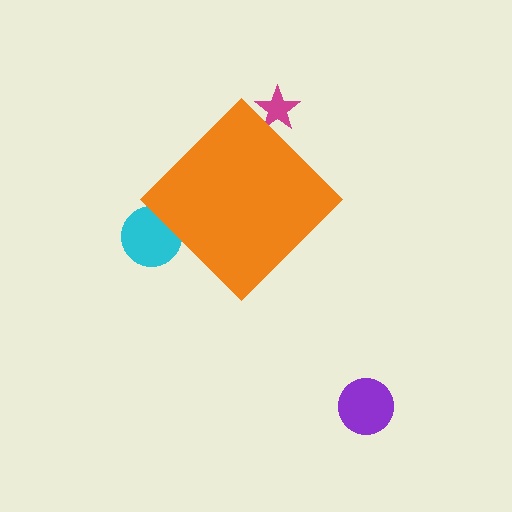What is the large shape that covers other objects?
An orange diamond.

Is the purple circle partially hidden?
No, the purple circle is fully visible.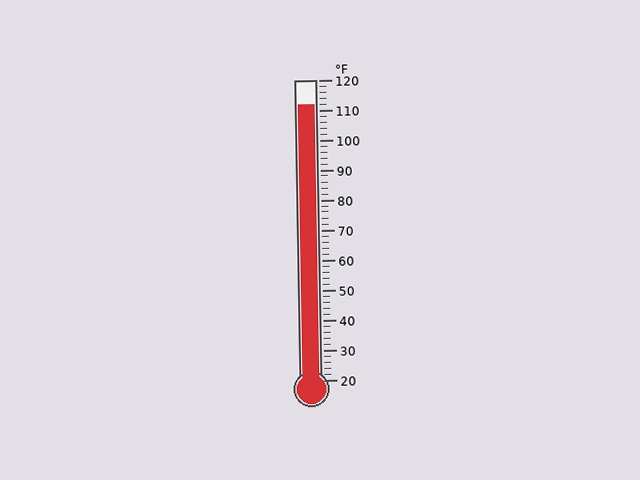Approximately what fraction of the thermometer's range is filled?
The thermometer is filled to approximately 90% of its range.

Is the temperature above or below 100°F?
The temperature is above 100°F.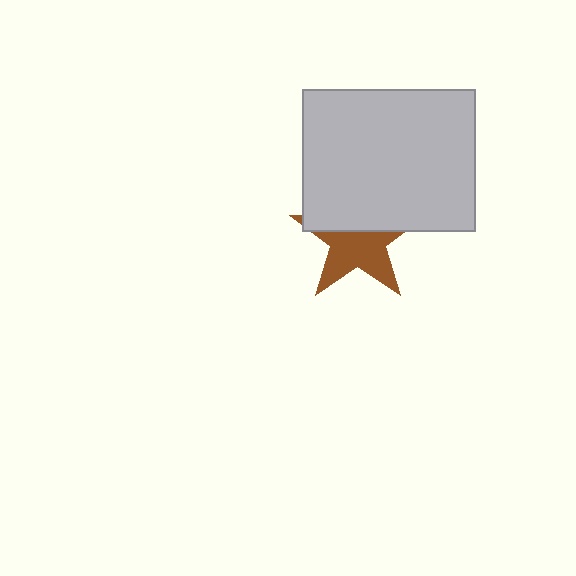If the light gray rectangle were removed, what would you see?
You would see the complete brown star.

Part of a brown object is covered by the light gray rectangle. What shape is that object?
It is a star.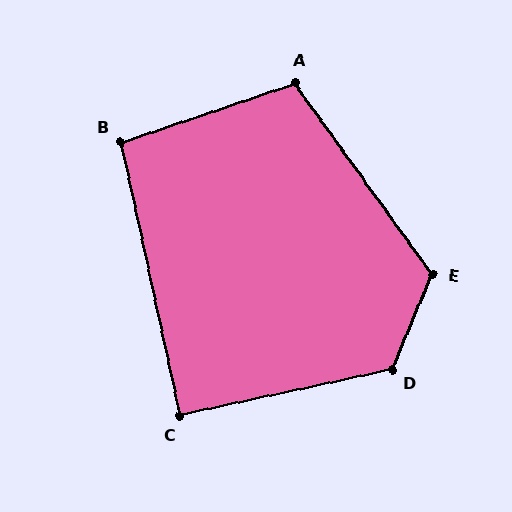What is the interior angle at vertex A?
Approximately 107 degrees (obtuse).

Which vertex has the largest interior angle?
D, at approximately 125 degrees.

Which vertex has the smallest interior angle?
C, at approximately 90 degrees.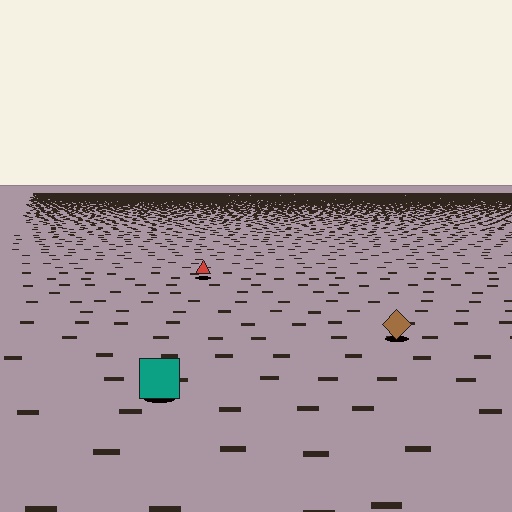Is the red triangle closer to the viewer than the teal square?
No. The teal square is closer — you can tell from the texture gradient: the ground texture is coarser near it.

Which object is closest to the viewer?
The teal square is closest. The texture marks near it are larger and more spread out.